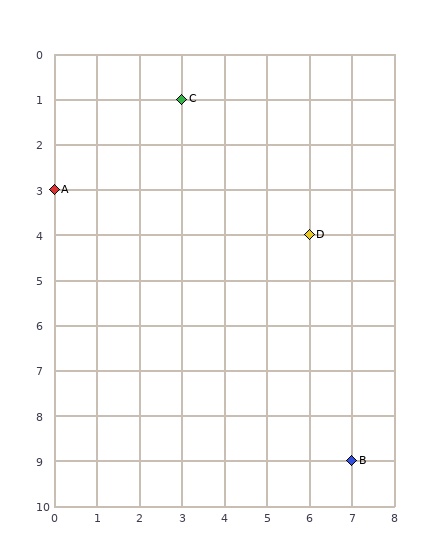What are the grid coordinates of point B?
Point B is at grid coordinates (7, 9).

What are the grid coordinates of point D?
Point D is at grid coordinates (6, 4).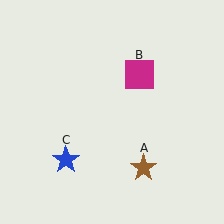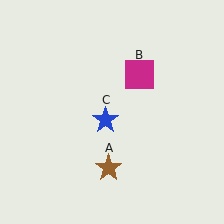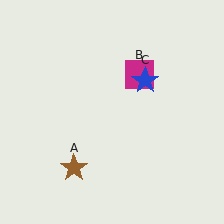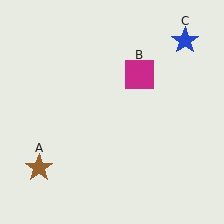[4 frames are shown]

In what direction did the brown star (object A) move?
The brown star (object A) moved left.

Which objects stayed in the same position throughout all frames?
Magenta square (object B) remained stationary.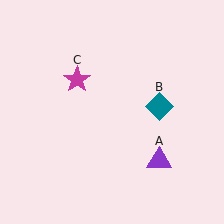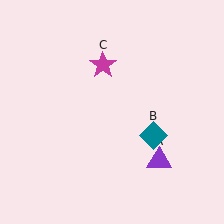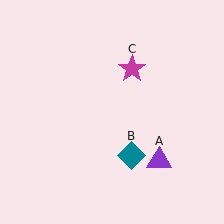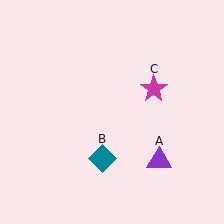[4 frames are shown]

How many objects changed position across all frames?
2 objects changed position: teal diamond (object B), magenta star (object C).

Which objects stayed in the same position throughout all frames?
Purple triangle (object A) remained stationary.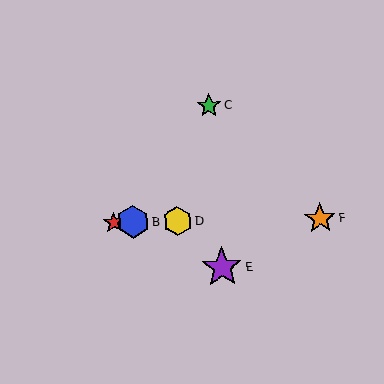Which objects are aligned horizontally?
Objects A, B, D, F are aligned horizontally.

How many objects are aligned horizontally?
4 objects (A, B, D, F) are aligned horizontally.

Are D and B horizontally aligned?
Yes, both are at y≈221.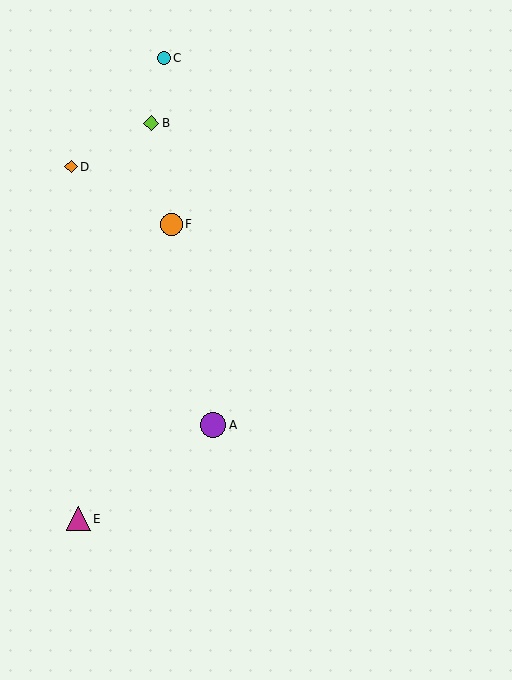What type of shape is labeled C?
Shape C is a cyan circle.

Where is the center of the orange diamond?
The center of the orange diamond is at (71, 167).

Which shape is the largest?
The purple circle (labeled A) is the largest.